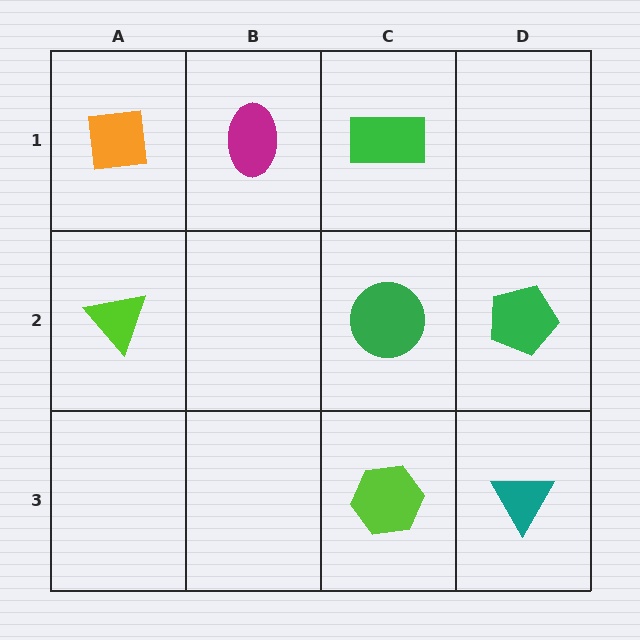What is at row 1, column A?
An orange square.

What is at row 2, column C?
A green circle.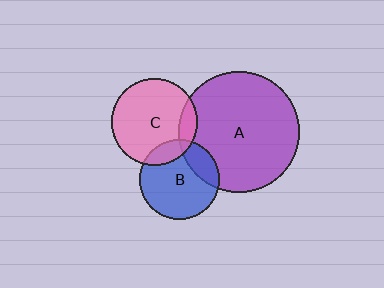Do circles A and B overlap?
Yes.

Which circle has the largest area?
Circle A (purple).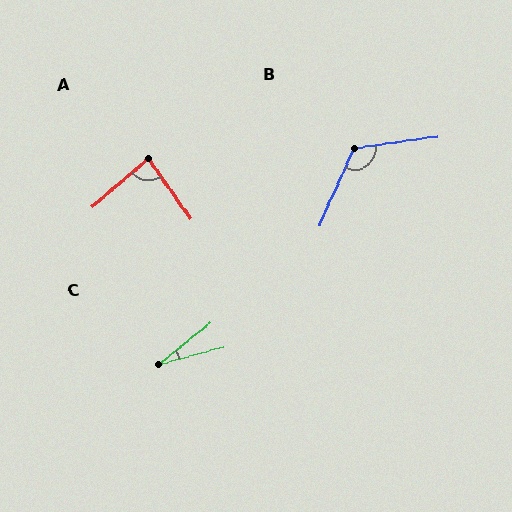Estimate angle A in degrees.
Approximately 85 degrees.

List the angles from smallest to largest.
C (23°), A (85°), B (122°).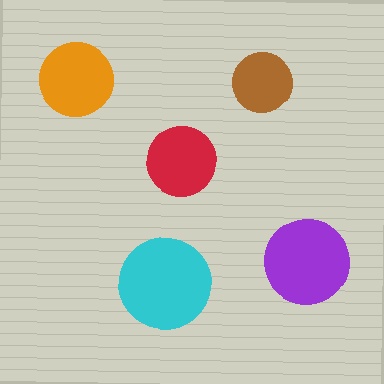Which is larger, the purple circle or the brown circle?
The purple one.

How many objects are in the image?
There are 5 objects in the image.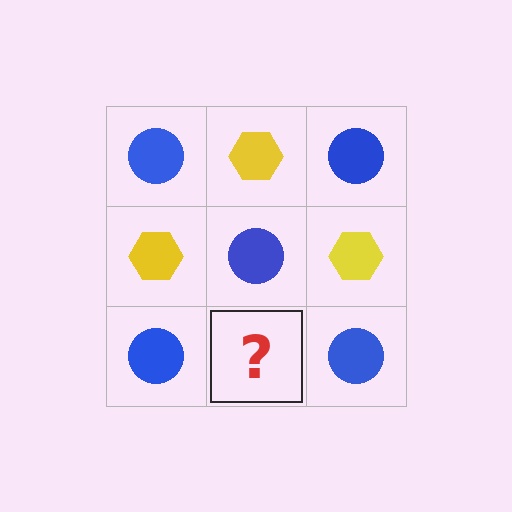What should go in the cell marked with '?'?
The missing cell should contain a yellow hexagon.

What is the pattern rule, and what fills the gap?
The rule is that it alternates blue circle and yellow hexagon in a checkerboard pattern. The gap should be filled with a yellow hexagon.